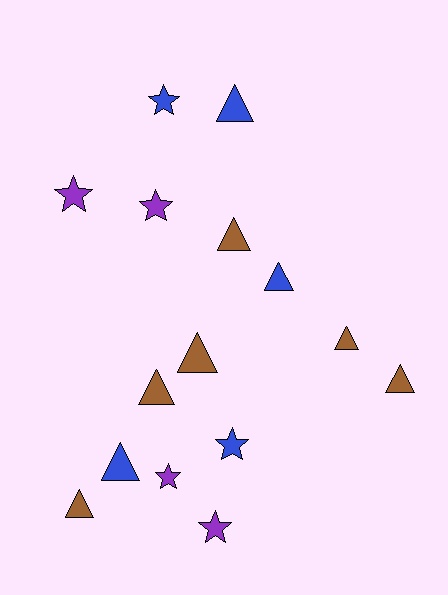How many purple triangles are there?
There are no purple triangles.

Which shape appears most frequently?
Triangle, with 9 objects.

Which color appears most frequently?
Brown, with 6 objects.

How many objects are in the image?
There are 15 objects.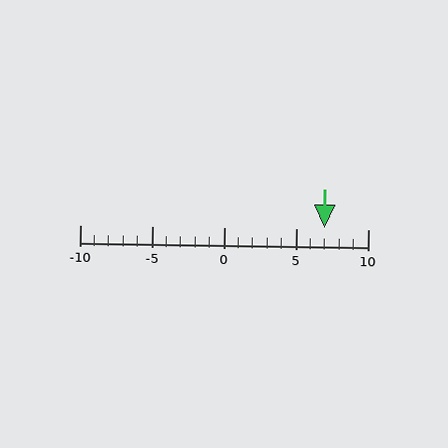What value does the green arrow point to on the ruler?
The green arrow points to approximately 7.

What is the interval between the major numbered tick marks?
The major tick marks are spaced 5 units apart.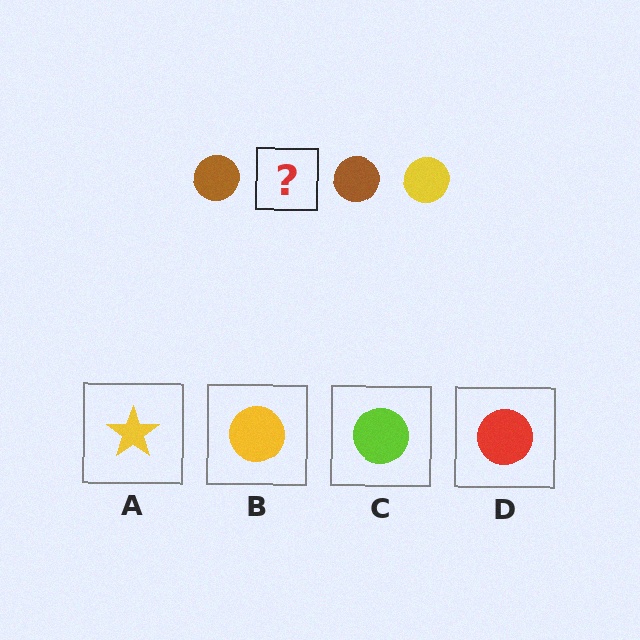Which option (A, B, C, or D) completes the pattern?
B.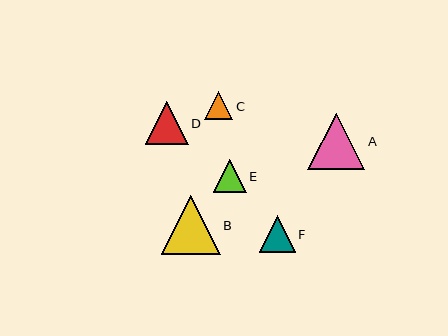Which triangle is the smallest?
Triangle C is the smallest with a size of approximately 28 pixels.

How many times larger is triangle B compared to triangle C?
Triangle B is approximately 2.1 times the size of triangle C.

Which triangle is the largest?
Triangle B is the largest with a size of approximately 59 pixels.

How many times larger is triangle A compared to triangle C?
Triangle A is approximately 2.0 times the size of triangle C.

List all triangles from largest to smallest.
From largest to smallest: B, A, D, F, E, C.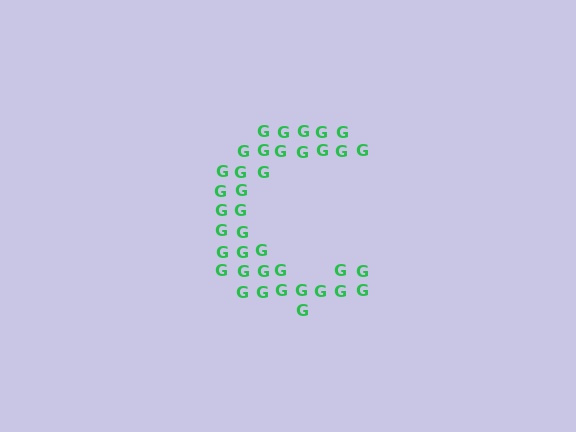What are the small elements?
The small elements are letter G's.